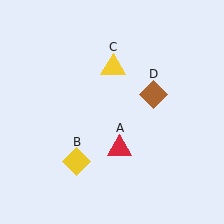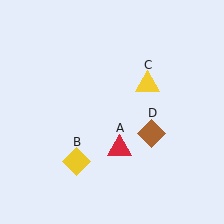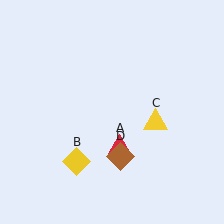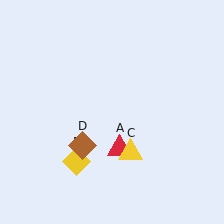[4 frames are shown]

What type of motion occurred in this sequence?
The yellow triangle (object C), brown diamond (object D) rotated clockwise around the center of the scene.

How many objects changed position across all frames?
2 objects changed position: yellow triangle (object C), brown diamond (object D).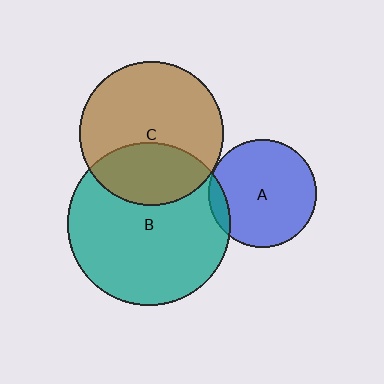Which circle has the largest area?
Circle B (teal).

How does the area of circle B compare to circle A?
Approximately 2.3 times.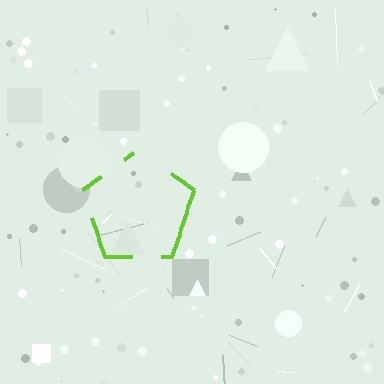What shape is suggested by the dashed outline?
The dashed outline suggests a pentagon.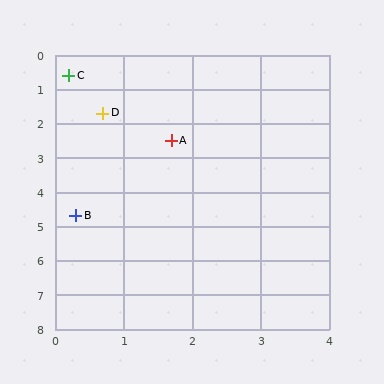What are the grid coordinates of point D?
Point D is at approximately (0.7, 1.7).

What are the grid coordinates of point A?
Point A is at approximately (1.7, 2.5).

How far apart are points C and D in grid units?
Points C and D are about 1.2 grid units apart.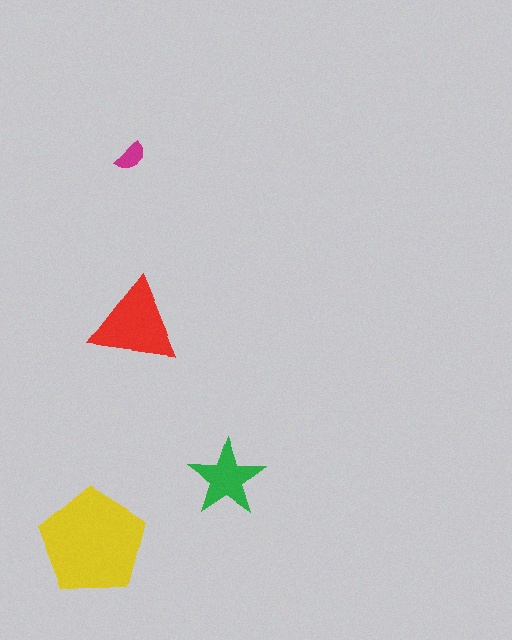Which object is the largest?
The yellow pentagon.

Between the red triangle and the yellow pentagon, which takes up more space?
The yellow pentagon.